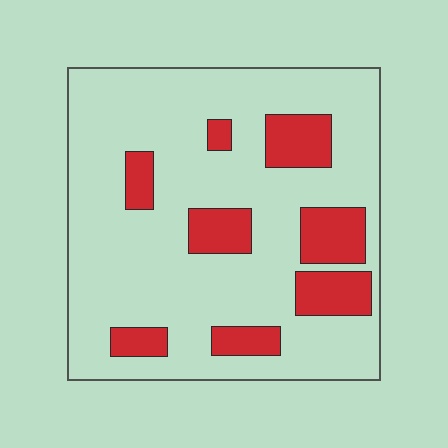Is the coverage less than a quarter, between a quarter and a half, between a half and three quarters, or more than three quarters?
Less than a quarter.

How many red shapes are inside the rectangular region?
8.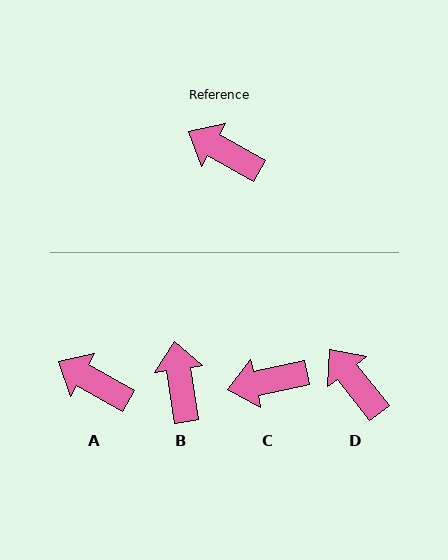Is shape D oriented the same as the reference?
No, it is off by about 23 degrees.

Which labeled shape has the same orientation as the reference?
A.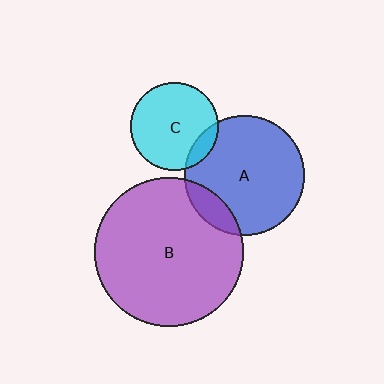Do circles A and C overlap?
Yes.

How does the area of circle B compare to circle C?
Approximately 2.8 times.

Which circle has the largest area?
Circle B (purple).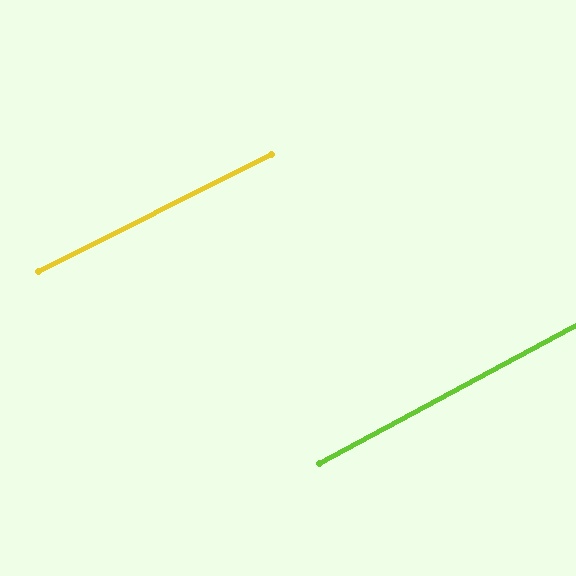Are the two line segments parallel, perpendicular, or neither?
Parallel — their directions differ by only 1.7°.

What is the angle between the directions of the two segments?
Approximately 2 degrees.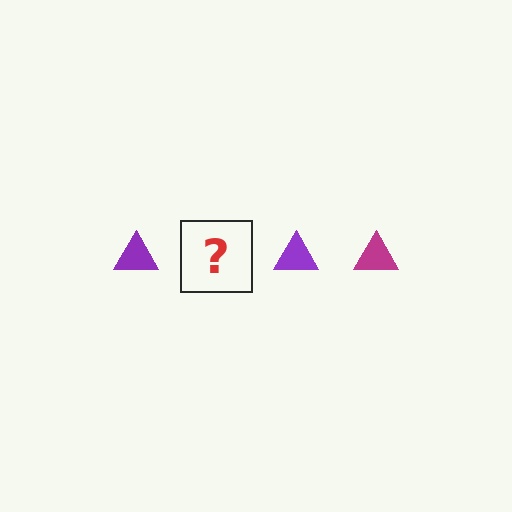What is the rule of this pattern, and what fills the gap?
The rule is that the pattern cycles through purple, magenta triangles. The gap should be filled with a magenta triangle.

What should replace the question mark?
The question mark should be replaced with a magenta triangle.